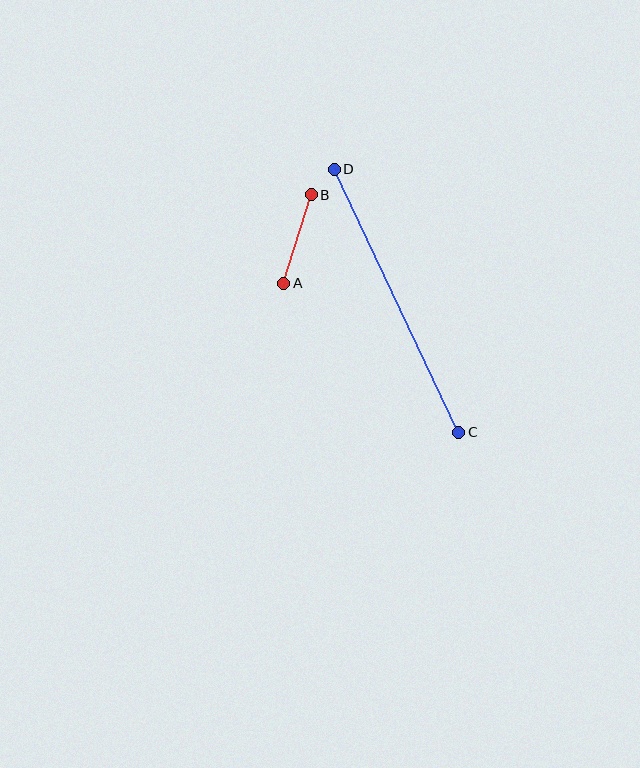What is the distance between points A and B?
The distance is approximately 93 pixels.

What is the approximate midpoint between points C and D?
The midpoint is at approximately (396, 301) pixels.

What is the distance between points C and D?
The distance is approximately 291 pixels.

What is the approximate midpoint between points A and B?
The midpoint is at approximately (297, 239) pixels.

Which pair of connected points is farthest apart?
Points C and D are farthest apart.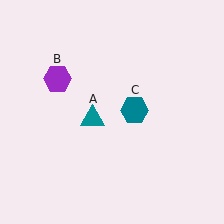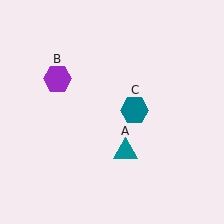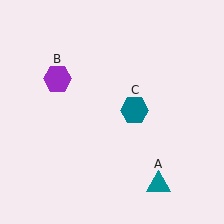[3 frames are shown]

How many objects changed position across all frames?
1 object changed position: teal triangle (object A).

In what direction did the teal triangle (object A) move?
The teal triangle (object A) moved down and to the right.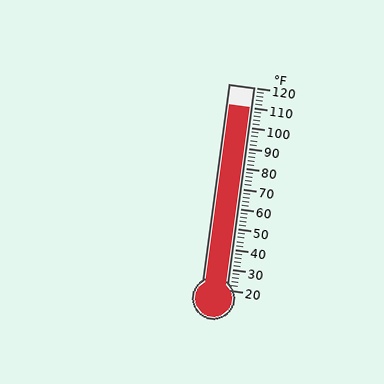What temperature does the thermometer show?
The thermometer shows approximately 110°F.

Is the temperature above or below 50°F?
The temperature is above 50°F.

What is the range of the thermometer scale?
The thermometer scale ranges from 20°F to 120°F.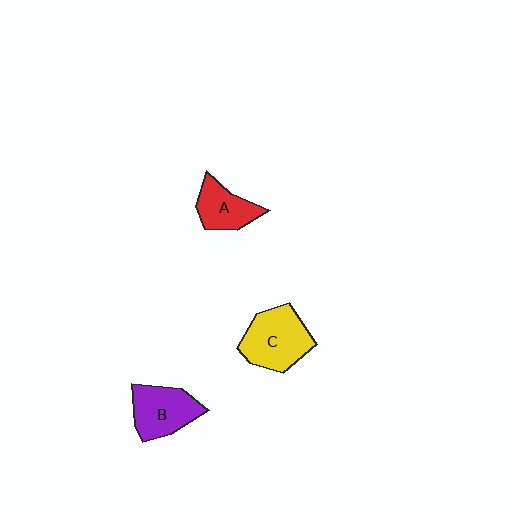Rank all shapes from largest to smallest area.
From largest to smallest: C (yellow), B (purple), A (red).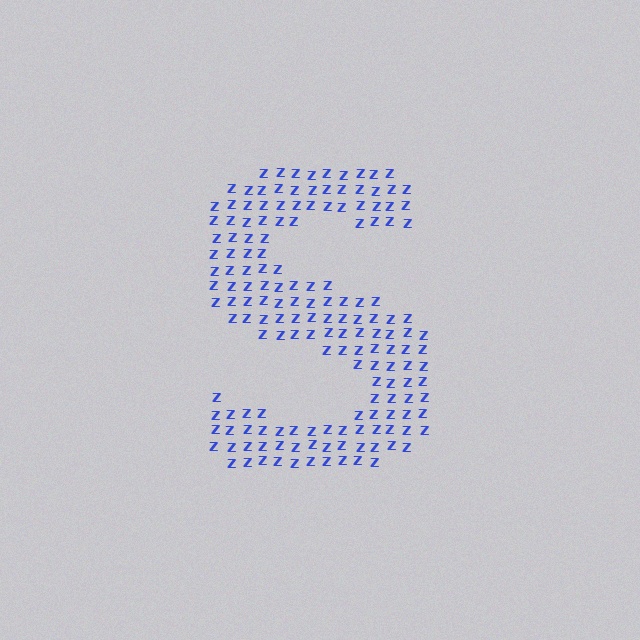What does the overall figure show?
The overall figure shows the letter S.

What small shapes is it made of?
It is made of small letter Z's.